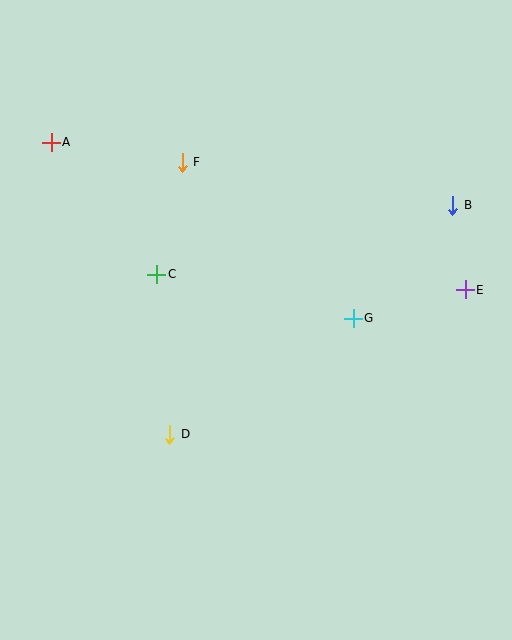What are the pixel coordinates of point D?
Point D is at (170, 434).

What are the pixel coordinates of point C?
Point C is at (157, 274).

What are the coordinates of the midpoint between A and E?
The midpoint between A and E is at (258, 216).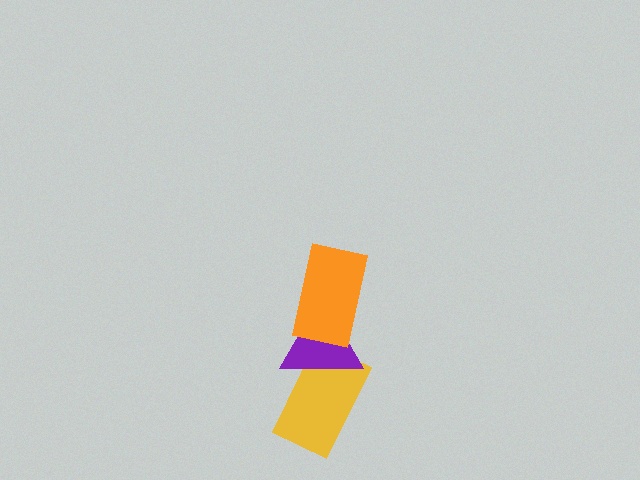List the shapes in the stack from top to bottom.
From top to bottom: the orange rectangle, the purple triangle, the yellow rectangle.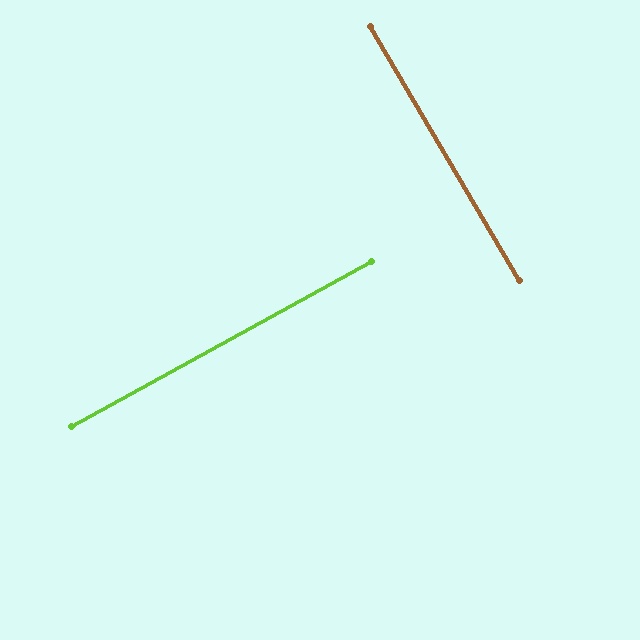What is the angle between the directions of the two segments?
Approximately 88 degrees.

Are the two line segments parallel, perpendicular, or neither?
Perpendicular — they meet at approximately 88°.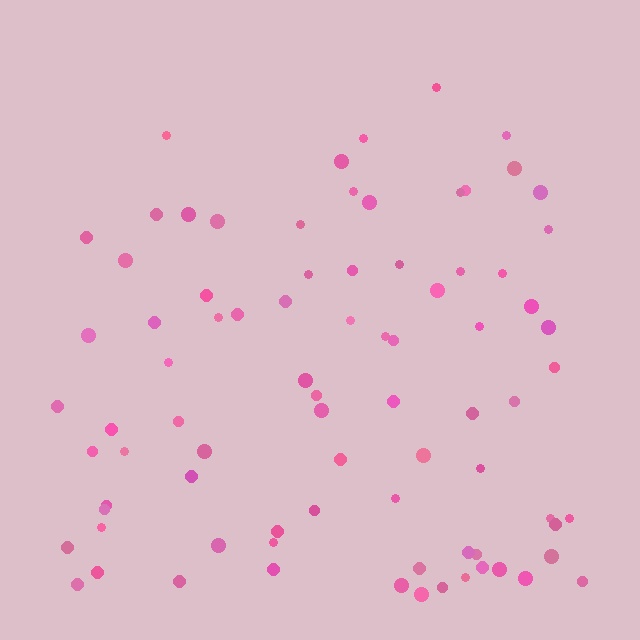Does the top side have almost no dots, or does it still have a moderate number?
Still a moderate number, just noticeably fewer than the bottom.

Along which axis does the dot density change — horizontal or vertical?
Vertical.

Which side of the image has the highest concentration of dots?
The bottom.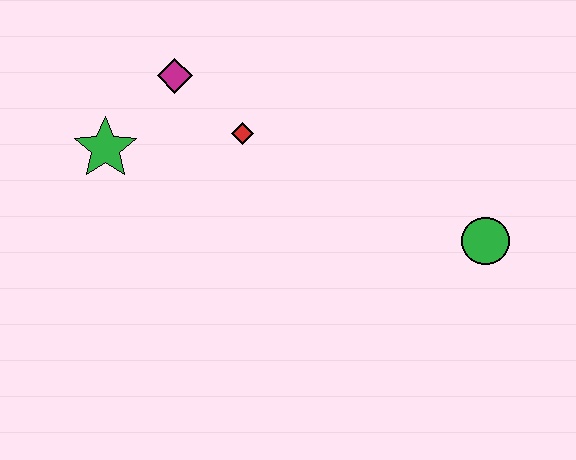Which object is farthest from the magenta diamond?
The green circle is farthest from the magenta diamond.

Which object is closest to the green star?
The magenta diamond is closest to the green star.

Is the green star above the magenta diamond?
No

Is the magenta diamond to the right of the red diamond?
No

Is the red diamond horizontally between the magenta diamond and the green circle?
Yes